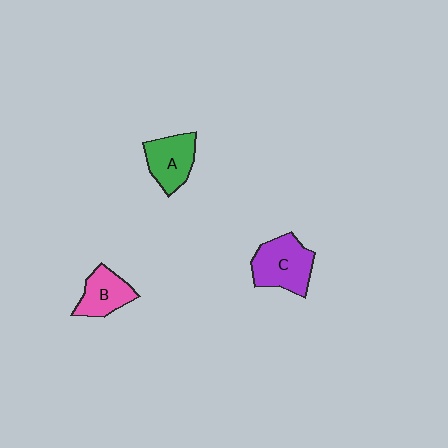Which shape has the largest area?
Shape C (purple).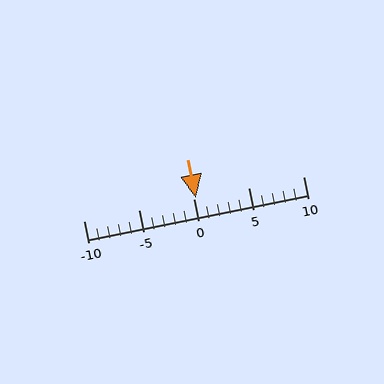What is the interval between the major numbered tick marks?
The major tick marks are spaced 5 units apart.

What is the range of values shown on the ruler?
The ruler shows values from -10 to 10.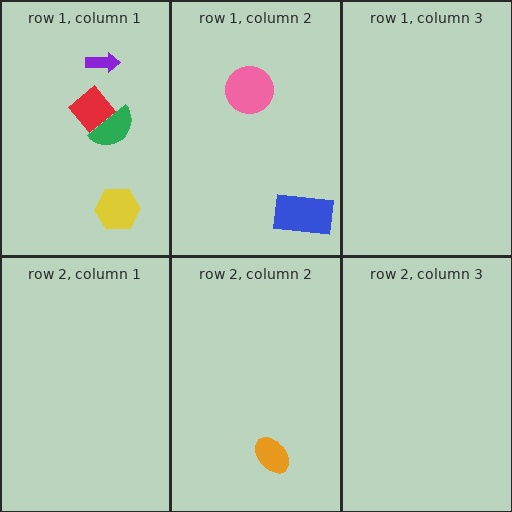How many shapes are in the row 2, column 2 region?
1.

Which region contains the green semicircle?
The row 1, column 1 region.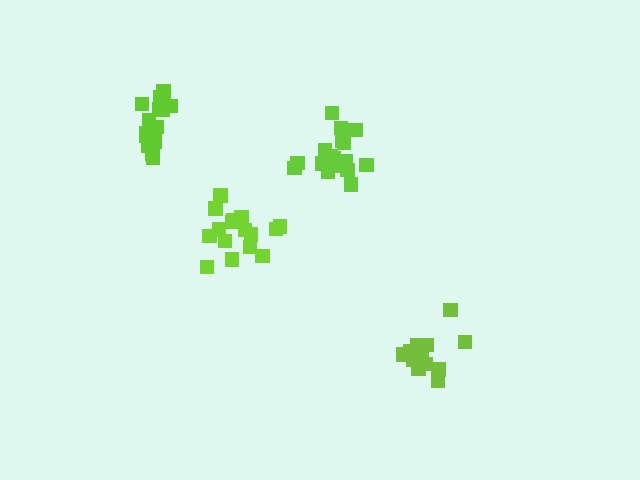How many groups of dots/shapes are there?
There are 4 groups.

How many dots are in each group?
Group 1: 19 dots, Group 2: 16 dots, Group 3: 14 dots, Group 4: 16 dots (65 total).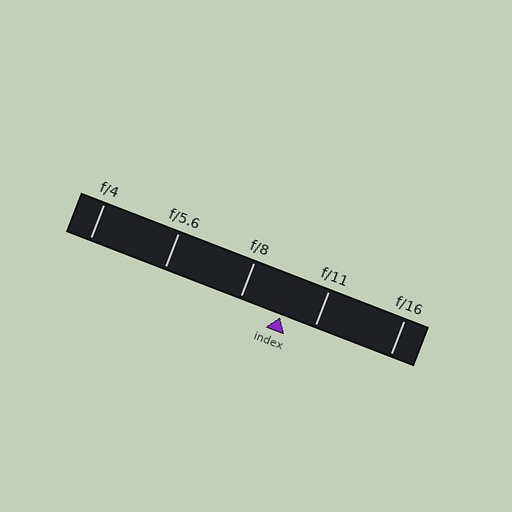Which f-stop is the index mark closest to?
The index mark is closest to f/11.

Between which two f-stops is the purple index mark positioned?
The index mark is between f/8 and f/11.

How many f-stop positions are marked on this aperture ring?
There are 5 f-stop positions marked.